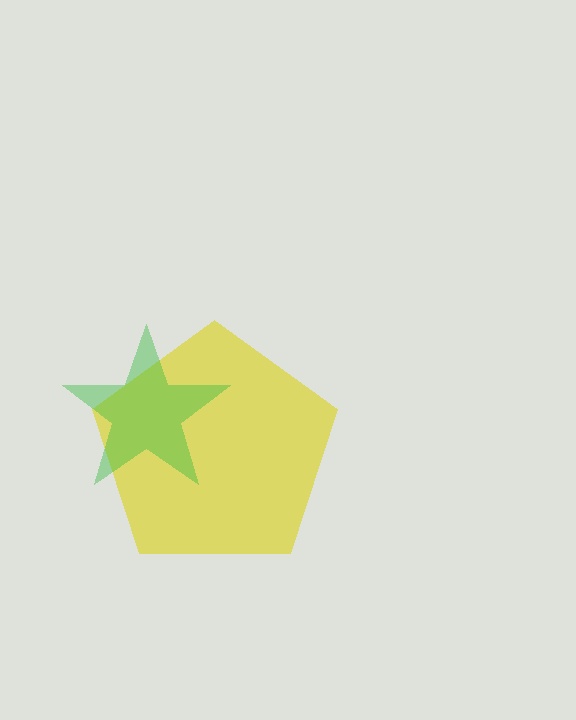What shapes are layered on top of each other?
The layered shapes are: a yellow pentagon, a green star.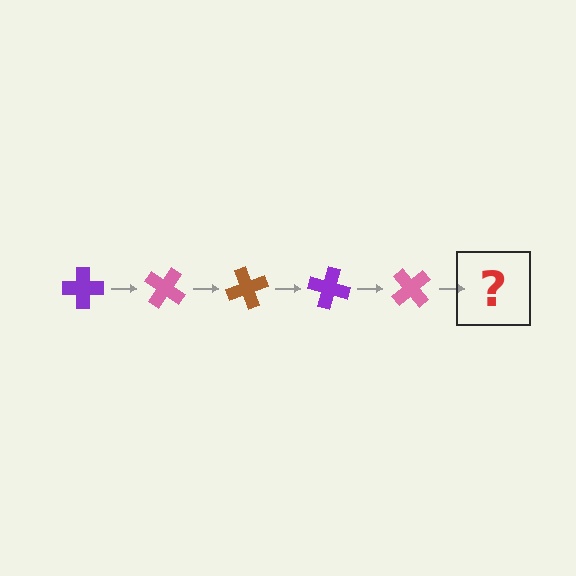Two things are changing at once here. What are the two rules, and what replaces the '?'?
The two rules are that it rotates 35 degrees each step and the color cycles through purple, pink, and brown. The '?' should be a brown cross, rotated 175 degrees from the start.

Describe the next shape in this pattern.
It should be a brown cross, rotated 175 degrees from the start.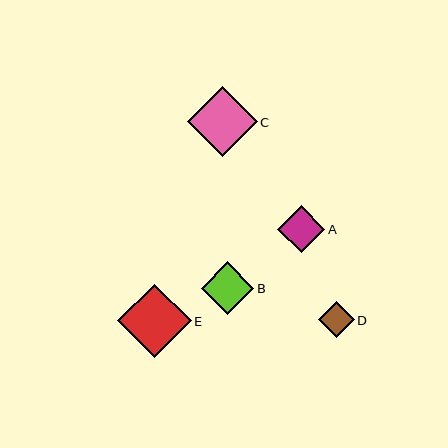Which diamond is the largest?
Diamond E is the largest with a size of approximately 73 pixels.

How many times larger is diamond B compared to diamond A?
Diamond B is approximately 1.1 times the size of diamond A.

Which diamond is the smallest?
Diamond D is the smallest with a size of approximately 36 pixels.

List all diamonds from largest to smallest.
From largest to smallest: E, C, B, A, D.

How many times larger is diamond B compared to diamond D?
Diamond B is approximately 1.5 times the size of diamond D.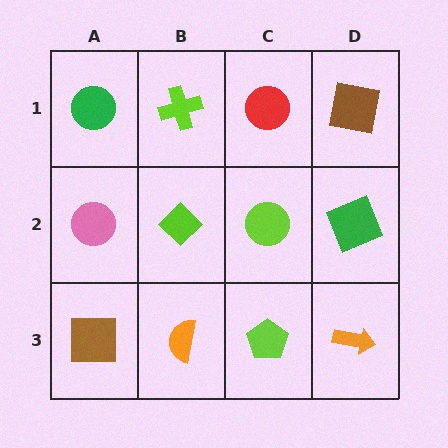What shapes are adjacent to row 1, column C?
A lime circle (row 2, column C), a lime cross (row 1, column B), a brown square (row 1, column D).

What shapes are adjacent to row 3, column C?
A lime circle (row 2, column C), an orange semicircle (row 3, column B), an orange arrow (row 3, column D).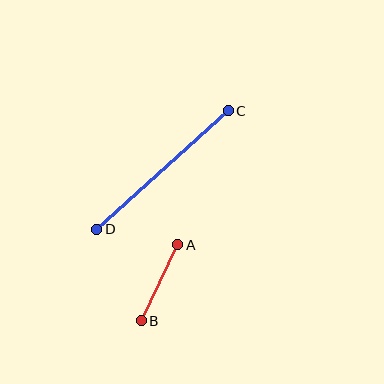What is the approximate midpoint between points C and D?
The midpoint is at approximately (162, 170) pixels.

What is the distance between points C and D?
The distance is approximately 177 pixels.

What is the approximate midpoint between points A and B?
The midpoint is at approximately (160, 283) pixels.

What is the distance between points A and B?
The distance is approximately 85 pixels.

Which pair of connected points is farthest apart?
Points C and D are farthest apart.